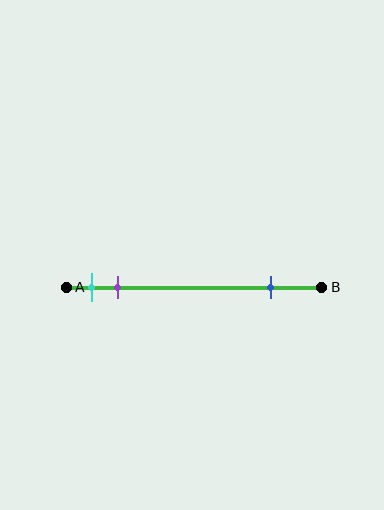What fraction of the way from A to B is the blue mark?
The blue mark is approximately 80% (0.8) of the way from A to B.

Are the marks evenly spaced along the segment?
No, the marks are not evenly spaced.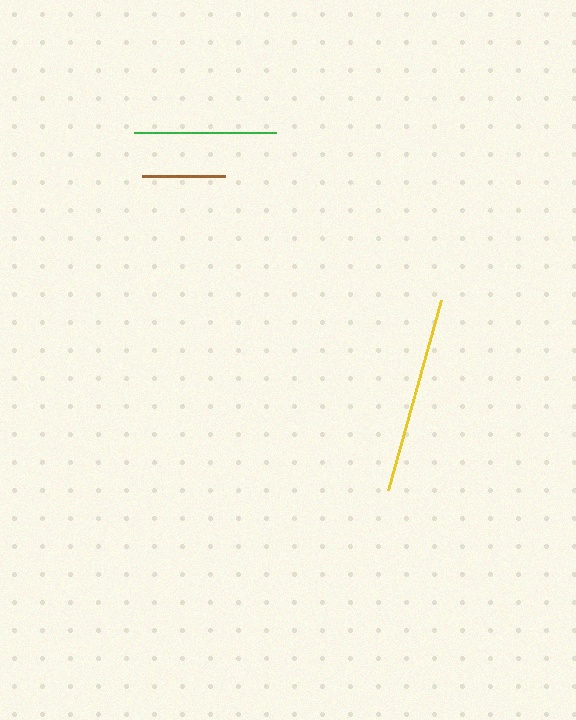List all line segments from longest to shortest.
From longest to shortest: yellow, green, brown.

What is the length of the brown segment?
The brown segment is approximately 82 pixels long.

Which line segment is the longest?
The yellow line is the longest at approximately 198 pixels.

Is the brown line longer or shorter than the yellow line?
The yellow line is longer than the brown line.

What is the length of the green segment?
The green segment is approximately 142 pixels long.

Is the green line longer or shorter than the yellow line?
The yellow line is longer than the green line.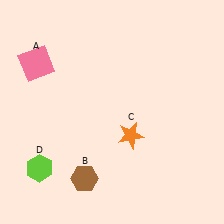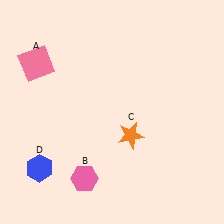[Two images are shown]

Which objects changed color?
B changed from brown to pink. D changed from lime to blue.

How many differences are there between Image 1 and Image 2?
There are 2 differences between the two images.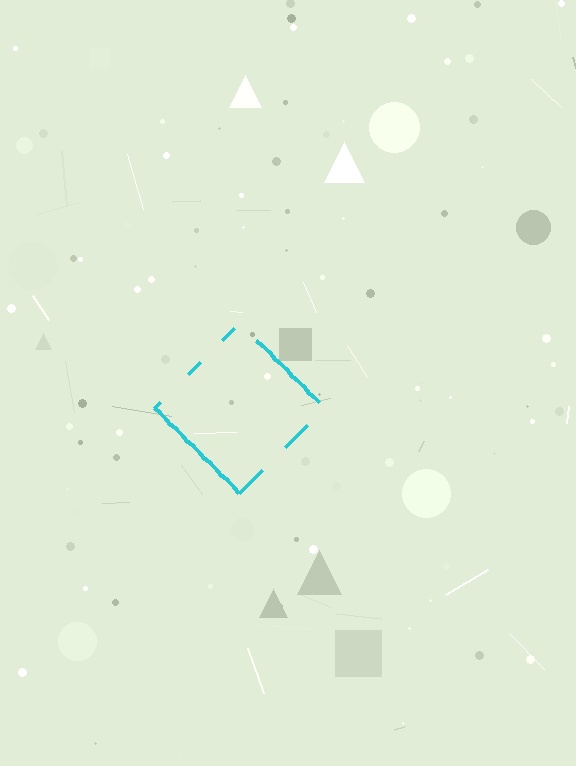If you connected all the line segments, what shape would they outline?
They would outline a diamond.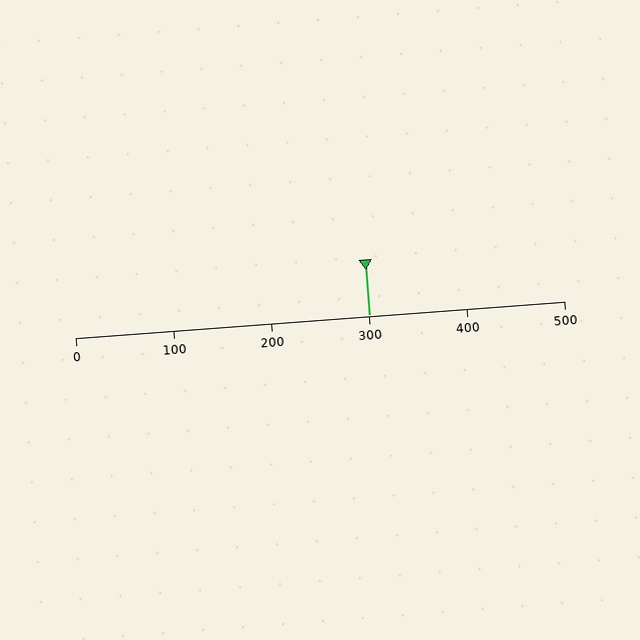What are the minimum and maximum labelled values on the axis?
The axis runs from 0 to 500.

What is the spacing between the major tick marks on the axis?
The major ticks are spaced 100 apart.